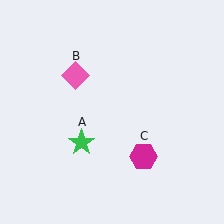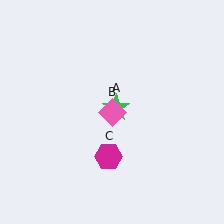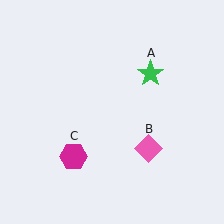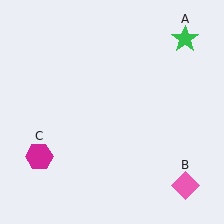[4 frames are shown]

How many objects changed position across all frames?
3 objects changed position: green star (object A), pink diamond (object B), magenta hexagon (object C).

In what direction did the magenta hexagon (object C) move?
The magenta hexagon (object C) moved left.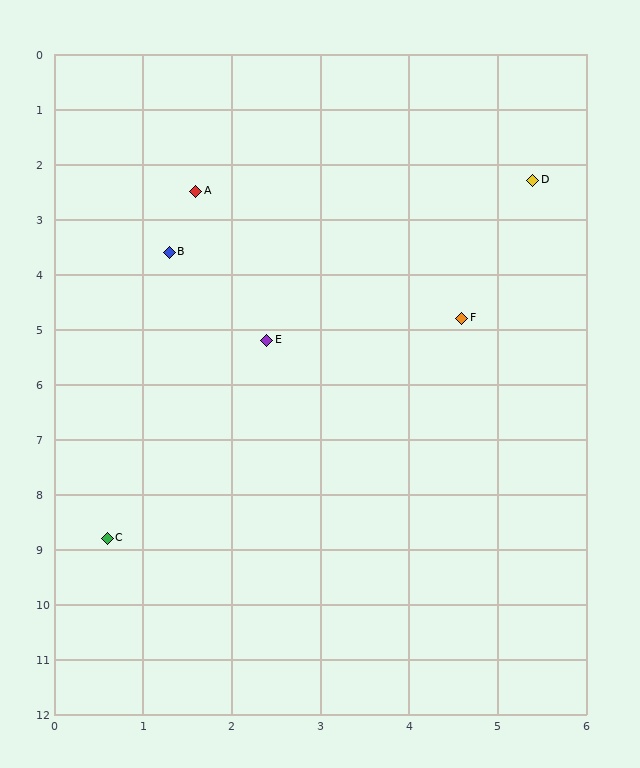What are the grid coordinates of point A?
Point A is at approximately (1.6, 2.5).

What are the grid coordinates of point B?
Point B is at approximately (1.3, 3.6).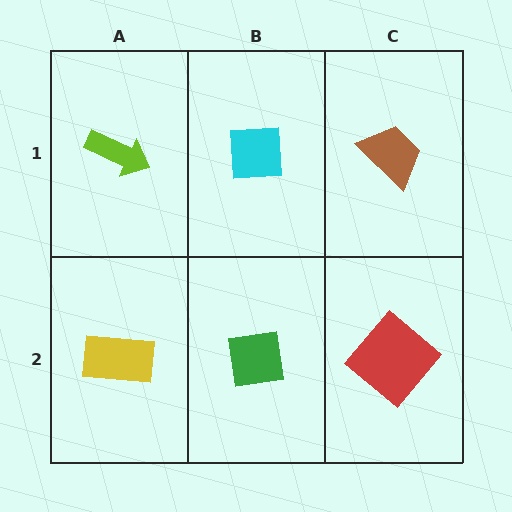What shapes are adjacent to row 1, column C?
A red diamond (row 2, column C), a cyan square (row 1, column B).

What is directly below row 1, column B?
A green square.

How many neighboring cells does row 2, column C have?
2.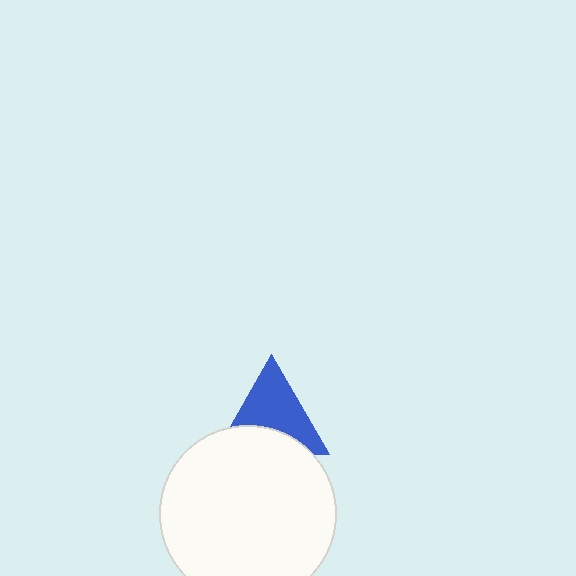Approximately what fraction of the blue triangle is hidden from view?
Roughly 37% of the blue triangle is hidden behind the white circle.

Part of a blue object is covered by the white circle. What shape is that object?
It is a triangle.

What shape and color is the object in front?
The object in front is a white circle.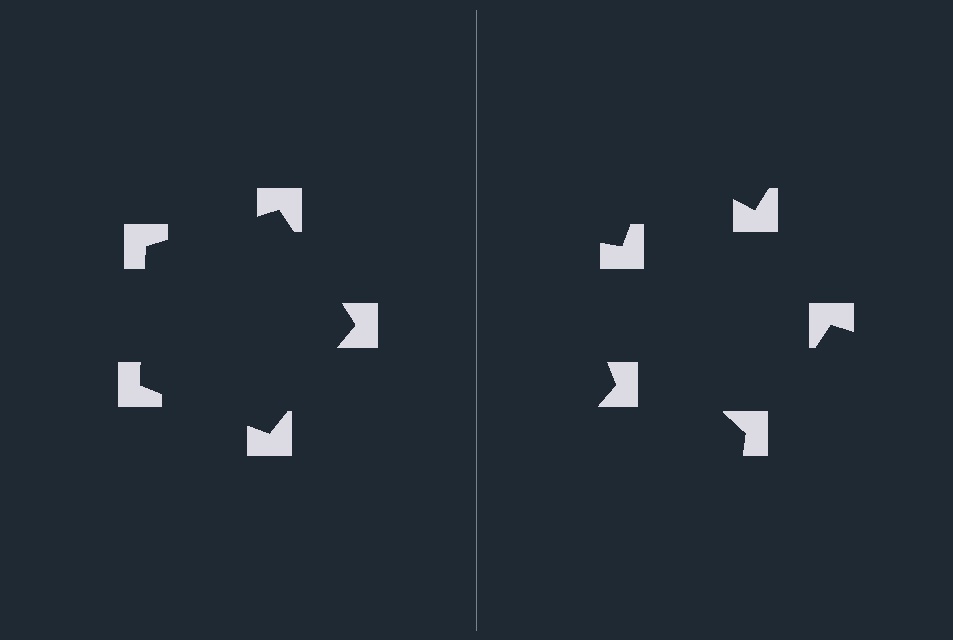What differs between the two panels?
The notched squares are positioned identically on both sides; only the wedge orientations differ. On the left they align to a pentagon; on the right they are misaligned.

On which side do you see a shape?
An illusory pentagon appears on the left side. On the right side the wedge cuts are rotated, so no coherent shape forms.